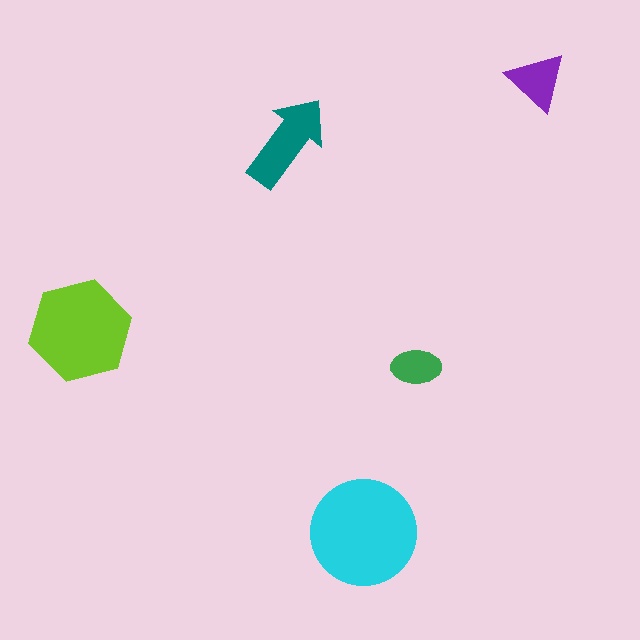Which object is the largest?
The cyan circle.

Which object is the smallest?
The green ellipse.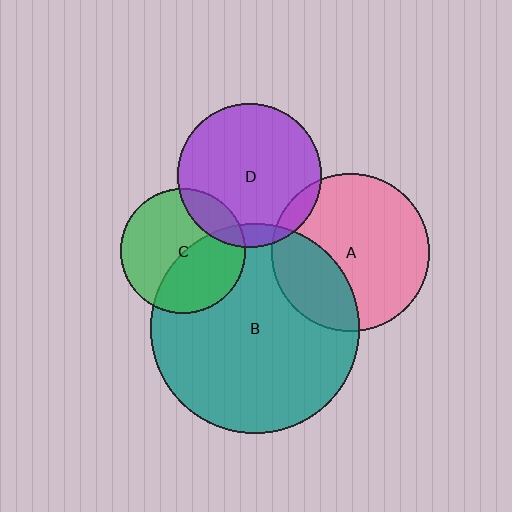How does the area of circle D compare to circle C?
Approximately 1.3 times.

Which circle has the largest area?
Circle B (teal).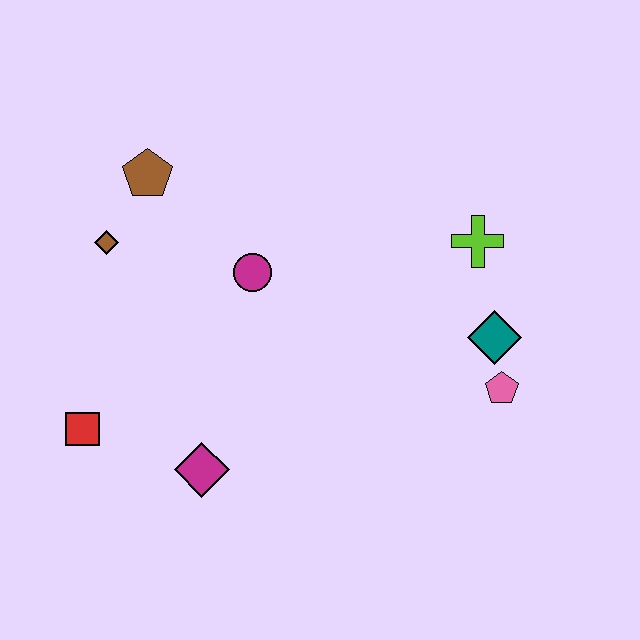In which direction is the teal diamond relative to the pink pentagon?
The teal diamond is above the pink pentagon.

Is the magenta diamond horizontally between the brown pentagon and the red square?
No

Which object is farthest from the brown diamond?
The pink pentagon is farthest from the brown diamond.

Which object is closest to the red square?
The magenta diamond is closest to the red square.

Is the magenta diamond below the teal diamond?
Yes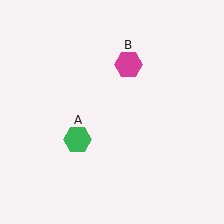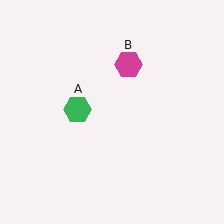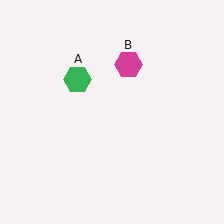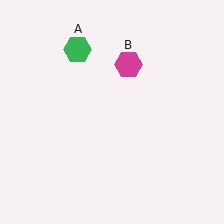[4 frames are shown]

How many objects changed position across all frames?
1 object changed position: green hexagon (object A).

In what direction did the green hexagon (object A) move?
The green hexagon (object A) moved up.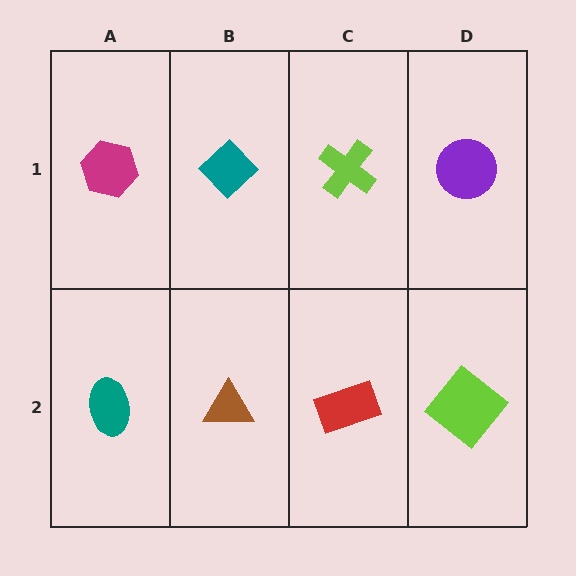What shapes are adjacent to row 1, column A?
A teal ellipse (row 2, column A), a teal diamond (row 1, column B).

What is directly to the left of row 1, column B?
A magenta hexagon.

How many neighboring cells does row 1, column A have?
2.